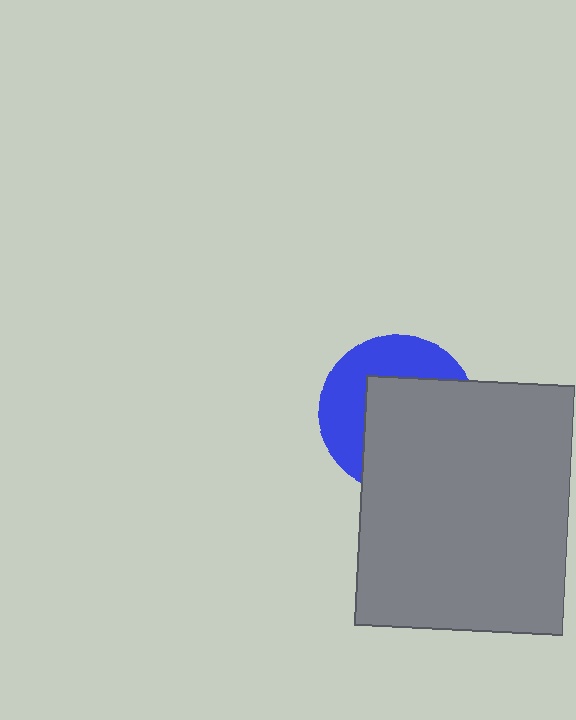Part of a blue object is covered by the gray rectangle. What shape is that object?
It is a circle.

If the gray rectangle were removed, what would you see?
You would see the complete blue circle.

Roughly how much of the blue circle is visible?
A small part of it is visible (roughly 42%).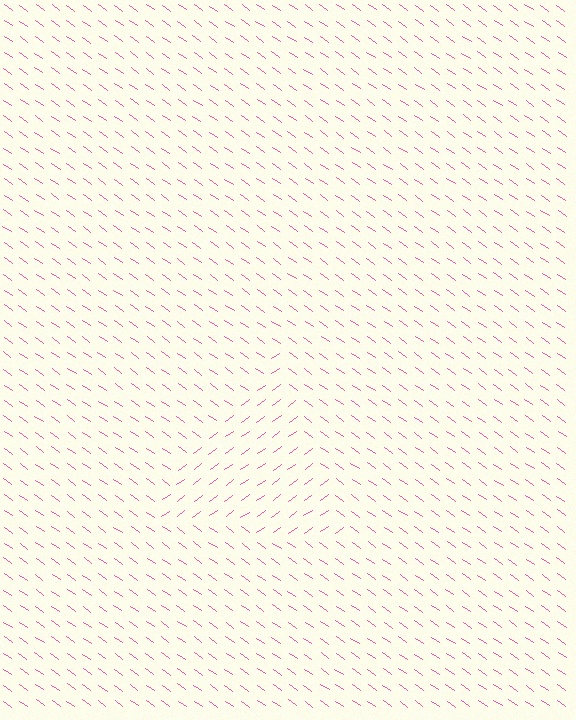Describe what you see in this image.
The image is filled with small pink line segments. A triangle region in the image has lines oriented differently from the surrounding lines, creating a visible texture boundary.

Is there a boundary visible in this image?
Yes, there is a texture boundary formed by a change in line orientation.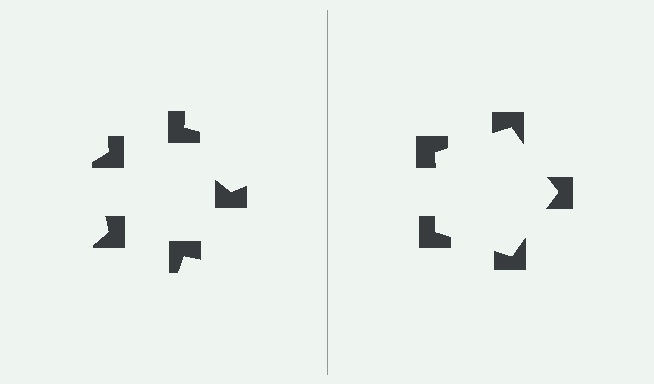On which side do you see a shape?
An illusory pentagon appears on the right side. On the left side the wedge cuts are rotated, so no coherent shape forms.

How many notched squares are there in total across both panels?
10 — 5 on each side.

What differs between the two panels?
The notched squares are positioned identically on both sides; only the wedge orientations differ. On the right they align to a pentagon; on the left they are misaligned.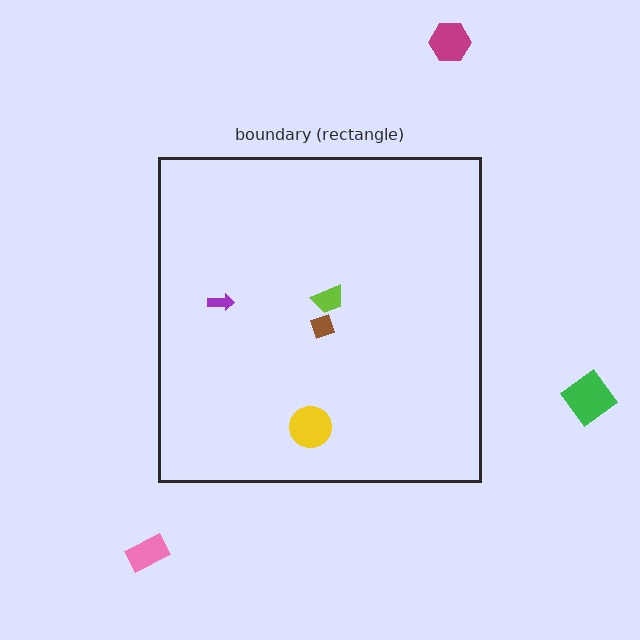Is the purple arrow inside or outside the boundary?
Inside.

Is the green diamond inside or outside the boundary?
Outside.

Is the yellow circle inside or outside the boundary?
Inside.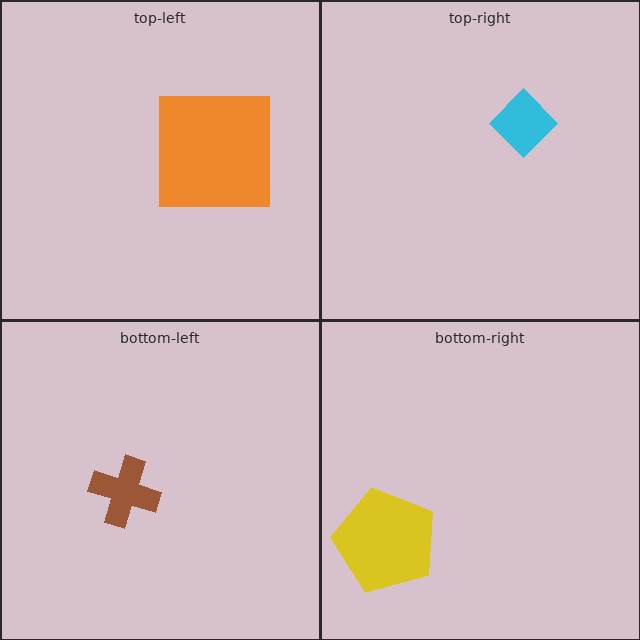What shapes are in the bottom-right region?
The yellow pentagon.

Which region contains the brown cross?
The bottom-left region.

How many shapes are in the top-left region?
1.